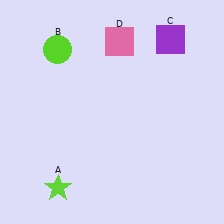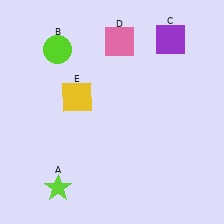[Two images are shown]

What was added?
A yellow square (E) was added in Image 2.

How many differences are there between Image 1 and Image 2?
There is 1 difference between the two images.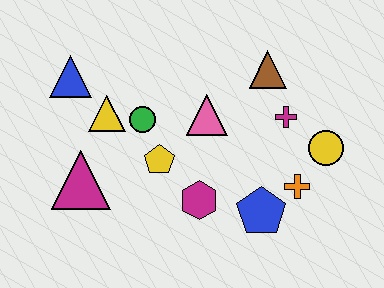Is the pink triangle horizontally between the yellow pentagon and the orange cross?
Yes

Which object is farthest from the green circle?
The yellow circle is farthest from the green circle.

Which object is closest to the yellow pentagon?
The green circle is closest to the yellow pentagon.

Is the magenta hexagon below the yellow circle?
Yes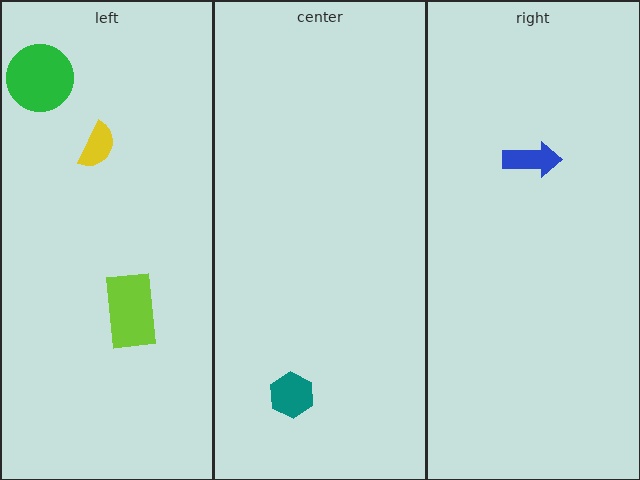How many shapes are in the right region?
1.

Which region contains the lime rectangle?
The left region.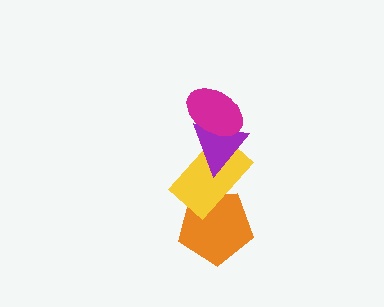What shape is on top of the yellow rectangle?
The purple triangle is on top of the yellow rectangle.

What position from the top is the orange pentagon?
The orange pentagon is 4th from the top.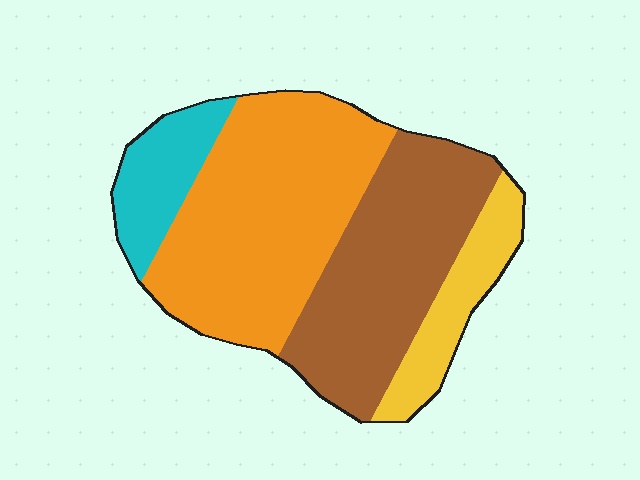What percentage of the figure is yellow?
Yellow covers roughly 10% of the figure.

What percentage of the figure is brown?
Brown covers roughly 35% of the figure.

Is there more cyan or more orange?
Orange.